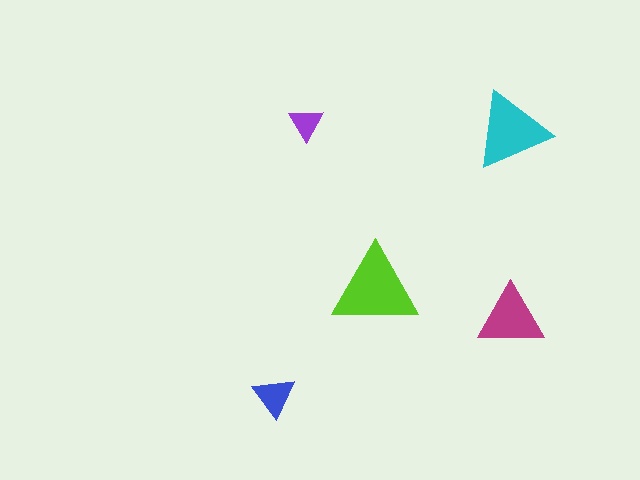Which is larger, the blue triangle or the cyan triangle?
The cyan one.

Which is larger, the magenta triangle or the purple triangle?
The magenta one.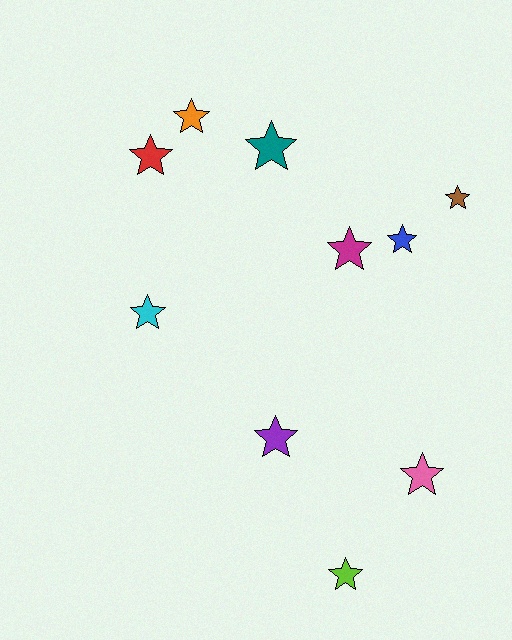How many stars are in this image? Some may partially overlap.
There are 10 stars.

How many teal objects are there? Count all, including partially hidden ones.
There is 1 teal object.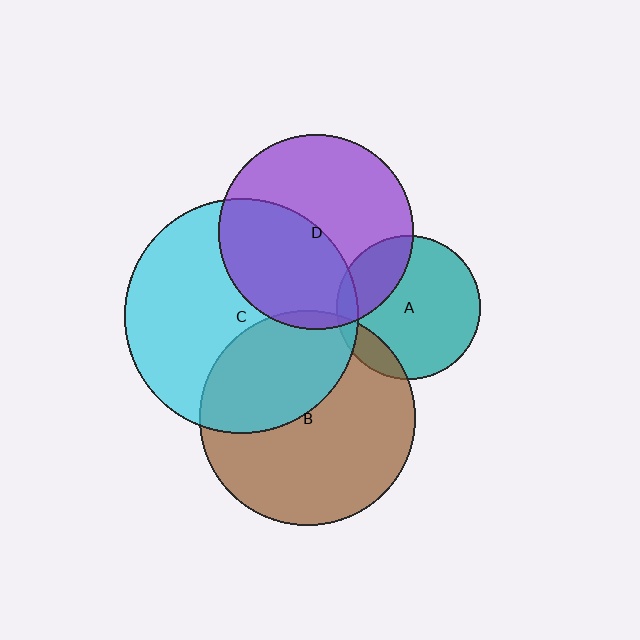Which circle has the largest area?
Circle C (cyan).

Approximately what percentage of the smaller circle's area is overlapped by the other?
Approximately 10%.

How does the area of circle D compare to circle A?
Approximately 1.8 times.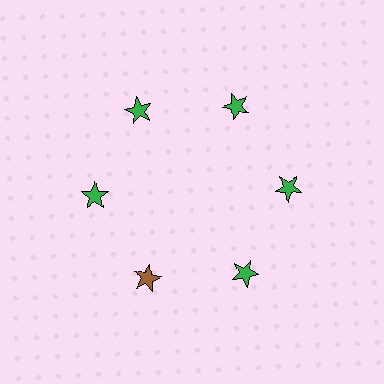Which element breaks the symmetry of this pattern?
The brown star at roughly the 7 o'clock position breaks the symmetry. All other shapes are green stars.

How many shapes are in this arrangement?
There are 6 shapes arranged in a ring pattern.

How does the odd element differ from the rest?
It has a different color: brown instead of green.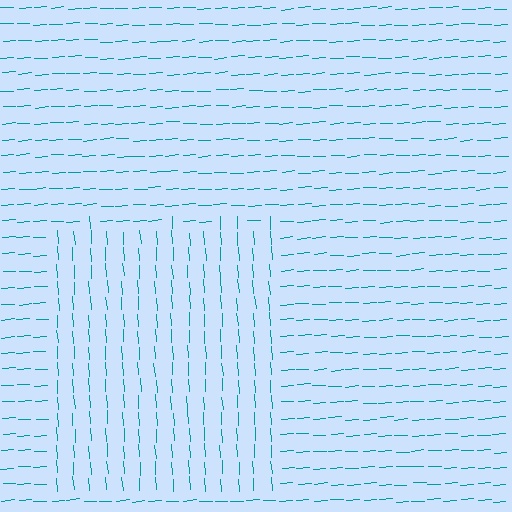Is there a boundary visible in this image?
Yes, there is a texture boundary formed by a change in line orientation.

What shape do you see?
I see a rectangle.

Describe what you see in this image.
The image is filled with small teal line segments. A rectangle region in the image has lines oriented differently from the surrounding lines, creating a visible texture boundary.